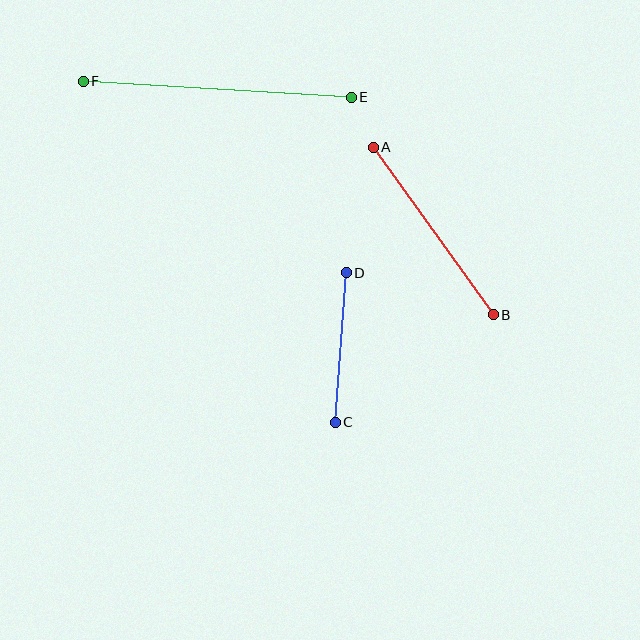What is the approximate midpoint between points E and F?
The midpoint is at approximately (217, 89) pixels.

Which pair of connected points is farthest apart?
Points E and F are farthest apart.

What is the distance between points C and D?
The distance is approximately 150 pixels.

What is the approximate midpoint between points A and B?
The midpoint is at approximately (433, 231) pixels.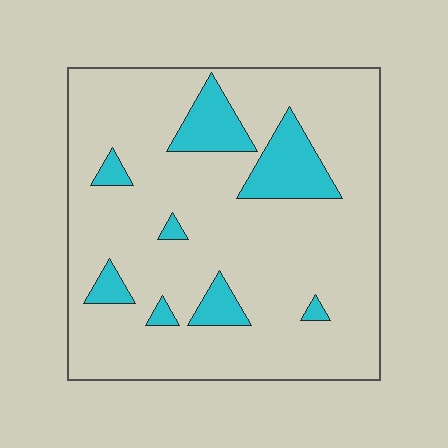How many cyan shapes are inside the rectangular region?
8.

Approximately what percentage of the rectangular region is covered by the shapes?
Approximately 15%.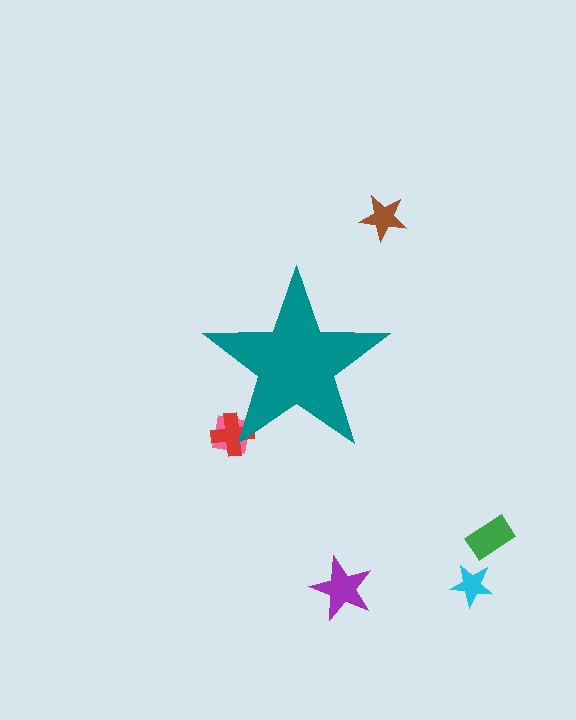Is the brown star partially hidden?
No, the brown star is fully visible.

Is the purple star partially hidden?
No, the purple star is fully visible.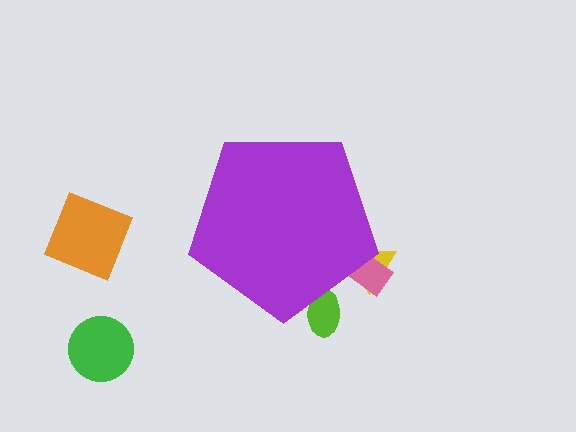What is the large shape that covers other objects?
A purple pentagon.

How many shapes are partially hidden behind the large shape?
3 shapes are partially hidden.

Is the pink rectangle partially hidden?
Yes, the pink rectangle is partially hidden behind the purple pentagon.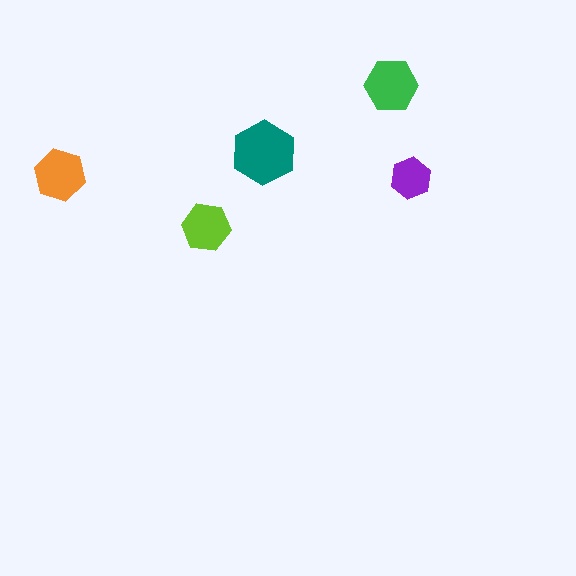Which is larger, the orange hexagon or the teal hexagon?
The teal one.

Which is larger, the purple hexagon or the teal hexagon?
The teal one.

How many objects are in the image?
There are 5 objects in the image.